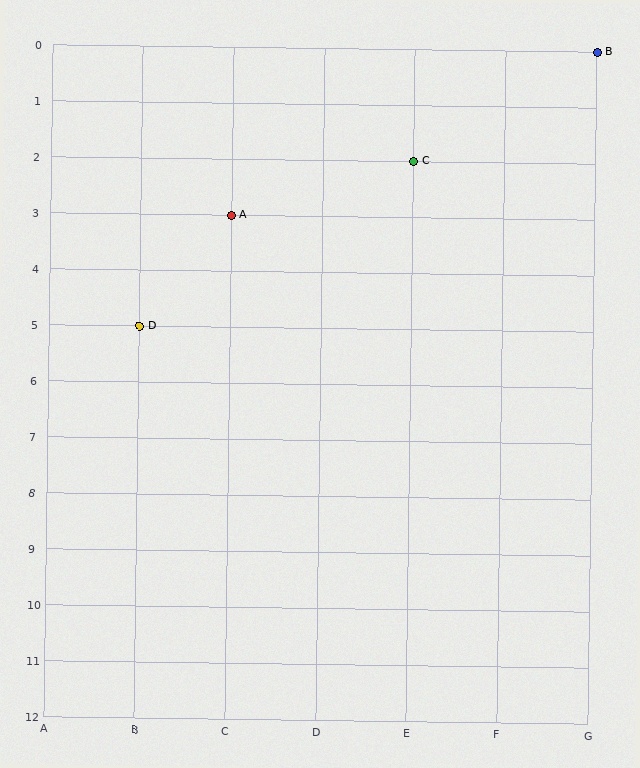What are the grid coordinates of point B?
Point B is at grid coordinates (G, 0).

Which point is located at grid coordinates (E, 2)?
Point C is at (E, 2).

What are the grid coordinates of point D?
Point D is at grid coordinates (B, 5).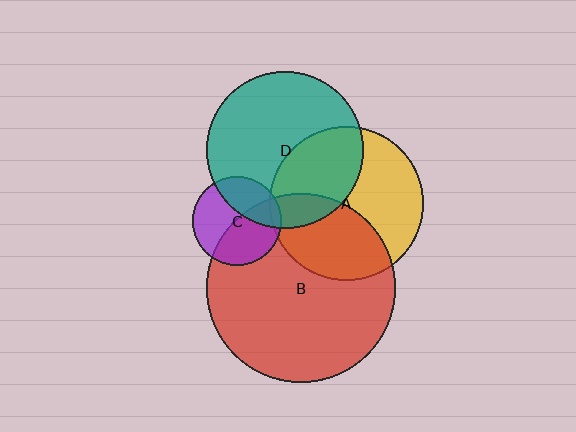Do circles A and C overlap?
Yes.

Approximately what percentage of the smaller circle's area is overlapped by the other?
Approximately 5%.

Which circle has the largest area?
Circle B (red).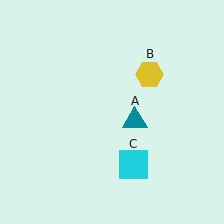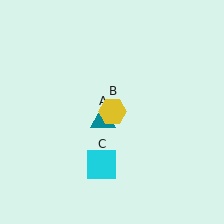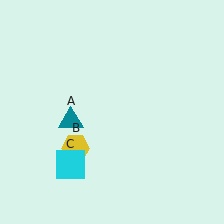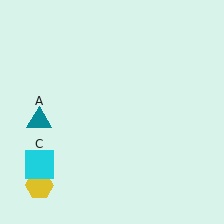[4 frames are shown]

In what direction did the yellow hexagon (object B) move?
The yellow hexagon (object B) moved down and to the left.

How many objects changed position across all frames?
3 objects changed position: teal triangle (object A), yellow hexagon (object B), cyan square (object C).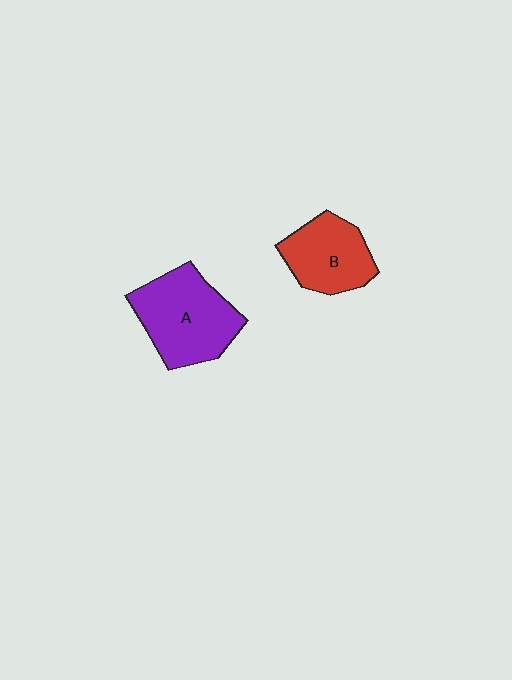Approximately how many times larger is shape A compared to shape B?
Approximately 1.4 times.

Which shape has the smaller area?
Shape B (red).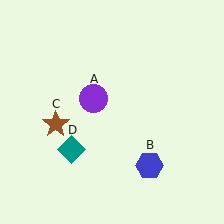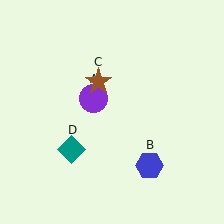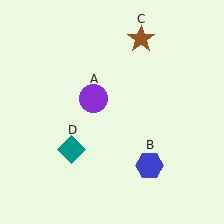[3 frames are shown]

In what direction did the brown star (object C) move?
The brown star (object C) moved up and to the right.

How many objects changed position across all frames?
1 object changed position: brown star (object C).